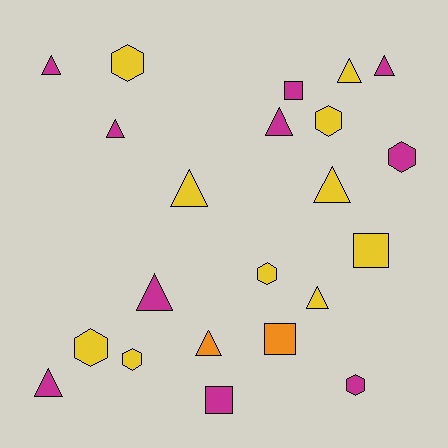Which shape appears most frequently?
Triangle, with 11 objects.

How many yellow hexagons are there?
There are 5 yellow hexagons.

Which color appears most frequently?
Magenta, with 10 objects.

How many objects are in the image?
There are 22 objects.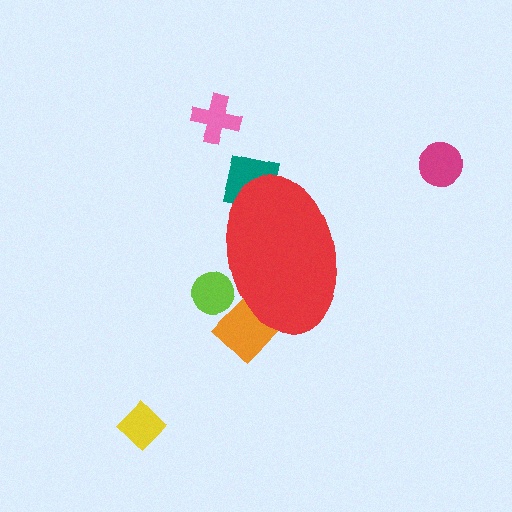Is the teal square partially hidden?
Yes, the teal square is partially hidden behind the red ellipse.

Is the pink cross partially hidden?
No, the pink cross is fully visible.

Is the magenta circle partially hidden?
No, the magenta circle is fully visible.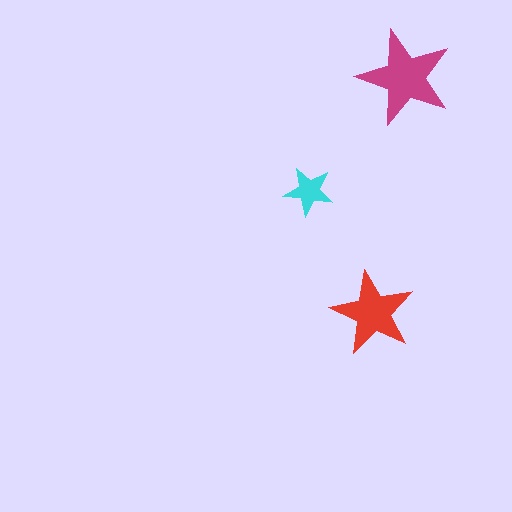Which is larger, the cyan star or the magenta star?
The magenta one.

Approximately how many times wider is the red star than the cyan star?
About 1.5 times wider.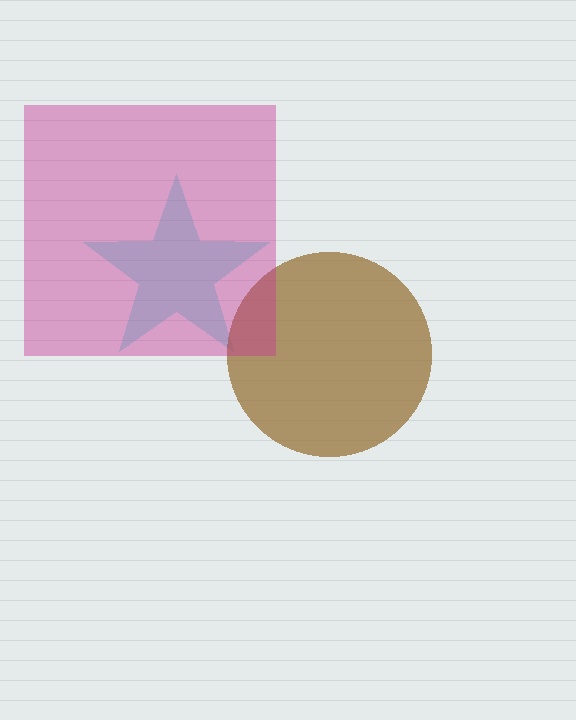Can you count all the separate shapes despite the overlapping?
Yes, there are 3 separate shapes.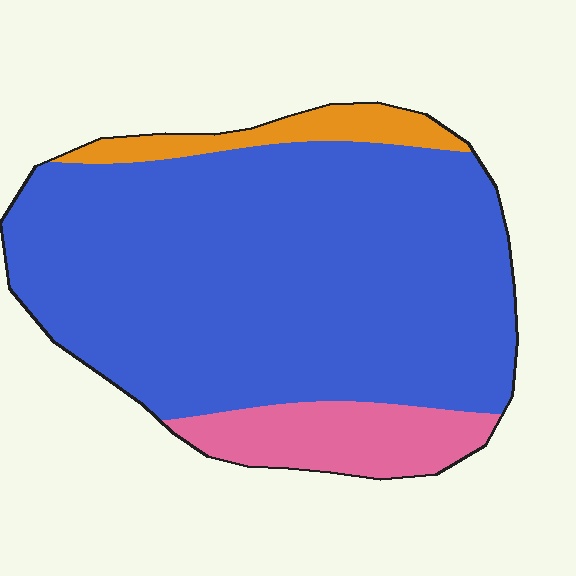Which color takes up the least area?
Orange, at roughly 5%.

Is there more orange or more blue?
Blue.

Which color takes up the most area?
Blue, at roughly 80%.